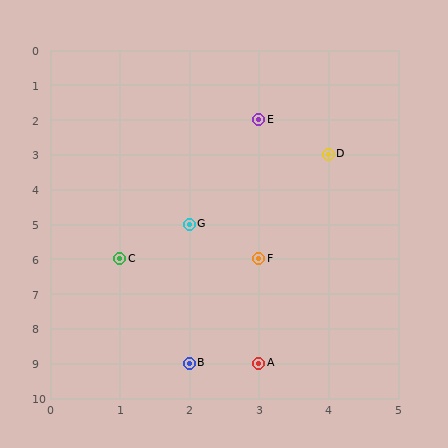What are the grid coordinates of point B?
Point B is at grid coordinates (2, 9).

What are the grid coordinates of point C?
Point C is at grid coordinates (1, 6).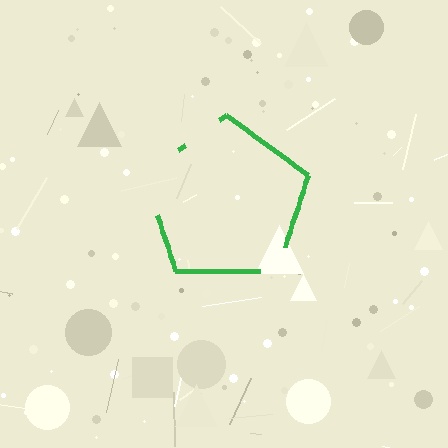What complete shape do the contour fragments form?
The contour fragments form a pentagon.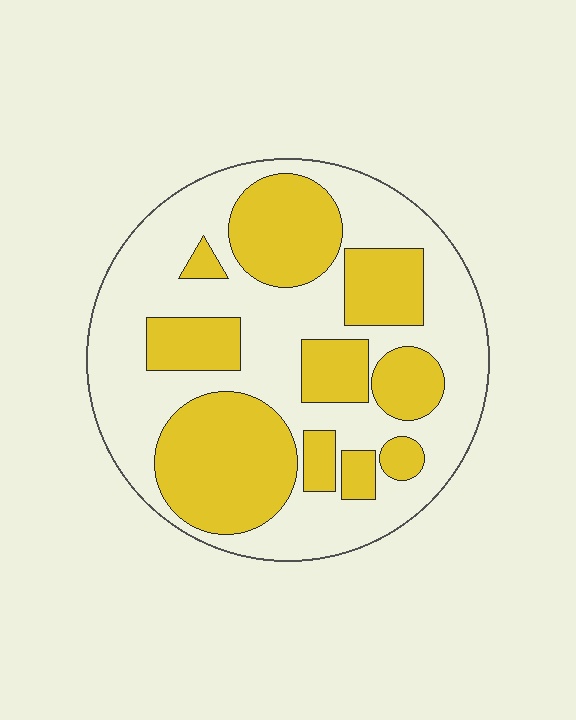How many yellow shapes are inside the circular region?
10.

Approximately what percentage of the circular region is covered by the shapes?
Approximately 40%.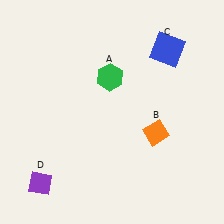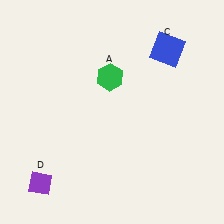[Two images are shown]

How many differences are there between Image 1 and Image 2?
There is 1 difference between the two images.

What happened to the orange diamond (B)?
The orange diamond (B) was removed in Image 2. It was in the bottom-right area of Image 1.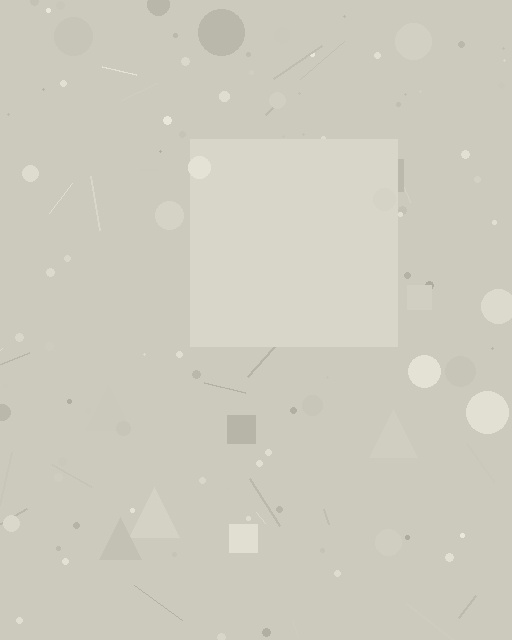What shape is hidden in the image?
A square is hidden in the image.